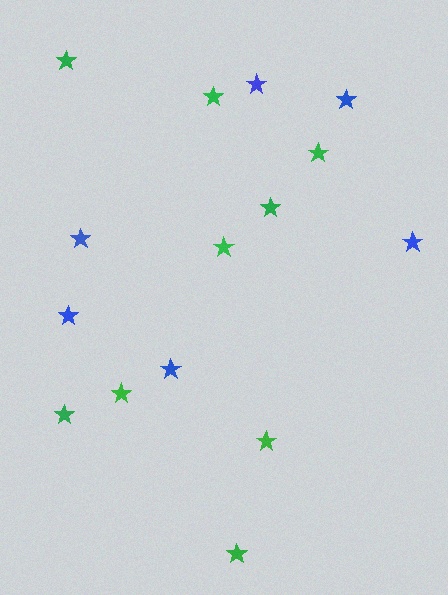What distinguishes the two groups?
There are 2 groups: one group of green stars (9) and one group of blue stars (6).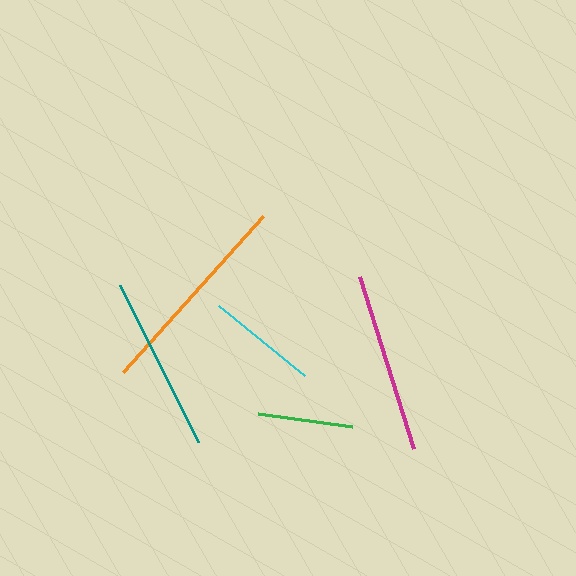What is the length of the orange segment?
The orange segment is approximately 209 pixels long.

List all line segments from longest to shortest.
From longest to shortest: orange, magenta, teal, cyan, green.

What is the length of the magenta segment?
The magenta segment is approximately 181 pixels long.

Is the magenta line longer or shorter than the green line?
The magenta line is longer than the green line.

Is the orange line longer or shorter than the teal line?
The orange line is longer than the teal line.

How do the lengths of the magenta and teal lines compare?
The magenta and teal lines are approximately the same length.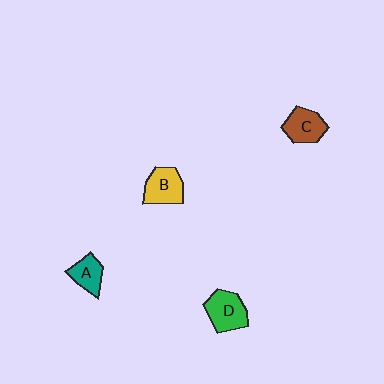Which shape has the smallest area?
Shape A (teal).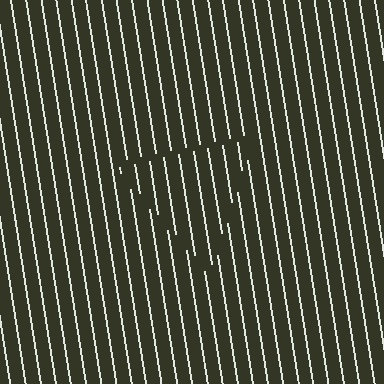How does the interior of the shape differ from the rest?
The interior of the shape contains the same grating, shifted by half a period — the contour is defined by the phase discontinuity where line-ends from the inner and outer gratings abut.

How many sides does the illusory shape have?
3 sides — the line-ends trace a triangle.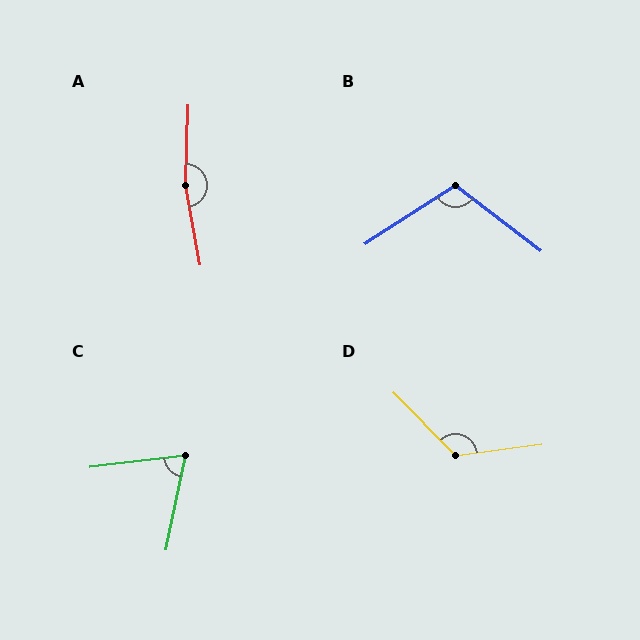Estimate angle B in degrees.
Approximately 110 degrees.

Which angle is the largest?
A, at approximately 168 degrees.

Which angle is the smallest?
C, at approximately 71 degrees.